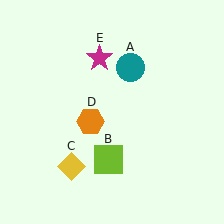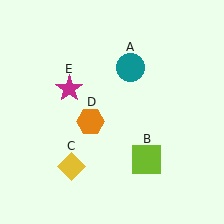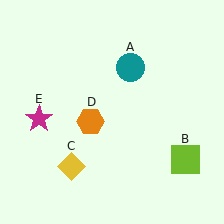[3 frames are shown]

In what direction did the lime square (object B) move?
The lime square (object B) moved right.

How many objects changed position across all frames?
2 objects changed position: lime square (object B), magenta star (object E).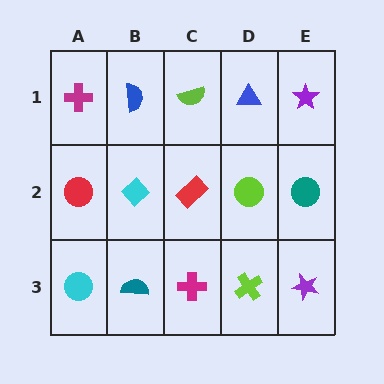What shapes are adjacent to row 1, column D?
A lime circle (row 2, column D), a lime semicircle (row 1, column C), a purple star (row 1, column E).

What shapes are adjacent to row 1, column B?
A cyan diamond (row 2, column B), a magenta cross (row 1, column A), a lime semicircle (row 1, column C).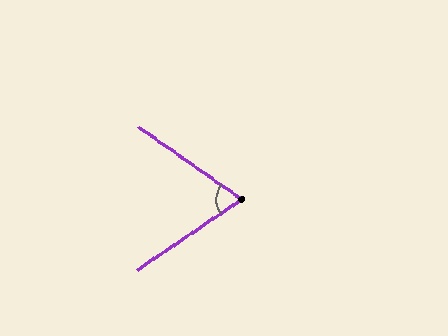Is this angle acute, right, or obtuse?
It is acute.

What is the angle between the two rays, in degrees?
Approximately 69 degrees.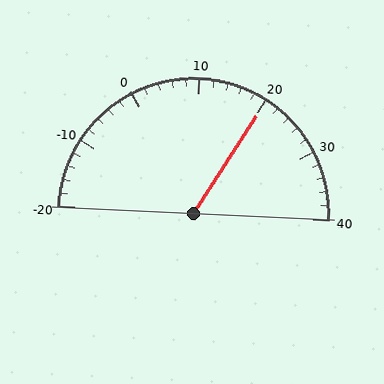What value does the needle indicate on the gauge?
The needle indicates approximately 20.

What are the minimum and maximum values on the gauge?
The gauge ranges from -20 to 40.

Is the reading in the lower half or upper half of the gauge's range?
The reading is in the upper half of the range (-20 to 40).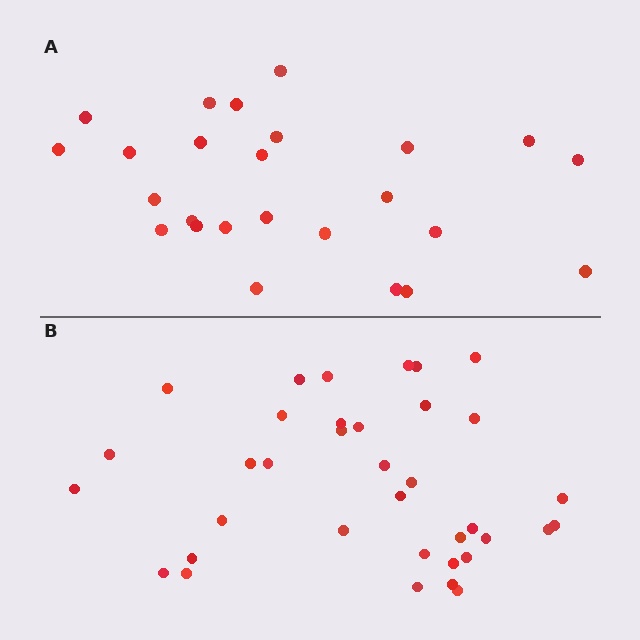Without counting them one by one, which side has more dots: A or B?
Region B (the bottom region) has more dots.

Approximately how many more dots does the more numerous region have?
Region B has roughly 12 or so more dots than region A.